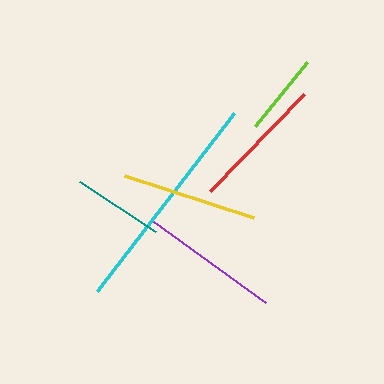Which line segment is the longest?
The cyan line is the longest at approximately 224 pixels.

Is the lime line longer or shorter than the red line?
The red line is longer than the lime line.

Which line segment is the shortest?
The lime line is the shortest at approximately 83 pixels.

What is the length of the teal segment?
The teal segment is approximately 91 pixels long.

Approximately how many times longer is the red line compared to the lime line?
The red line is approximately 1.6 times the length of the lime line.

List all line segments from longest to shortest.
From longest to shortest: cyan, purple, yellow, red, teal, lime.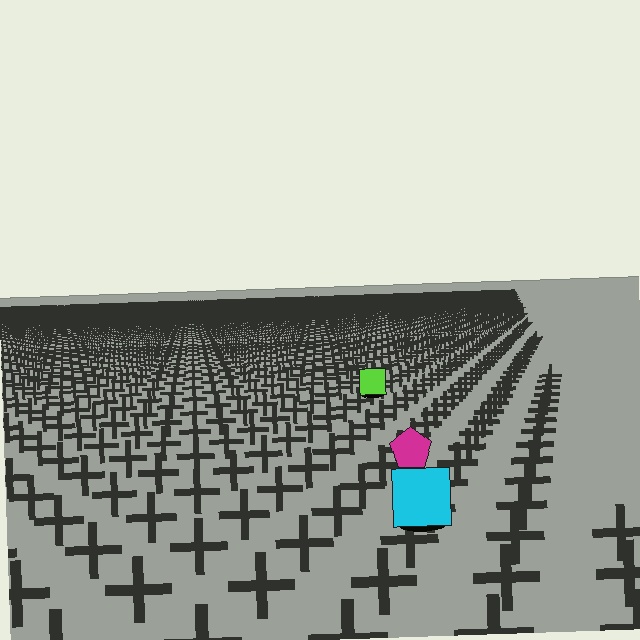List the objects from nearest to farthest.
From nearest to farthest: the cyan square, the magenta pentagon, the lime square.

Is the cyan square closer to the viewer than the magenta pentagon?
Yes. The cyan square is closer — you can tell from the texture gradient: the ground texture is coarser near it.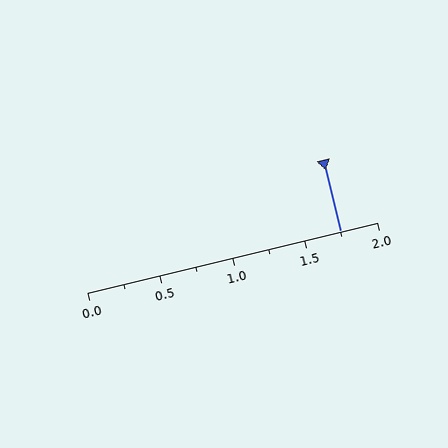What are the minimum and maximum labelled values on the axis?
The axis runs from 0.0 to 2.0.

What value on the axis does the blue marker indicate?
The marker indicates approximately 1.75.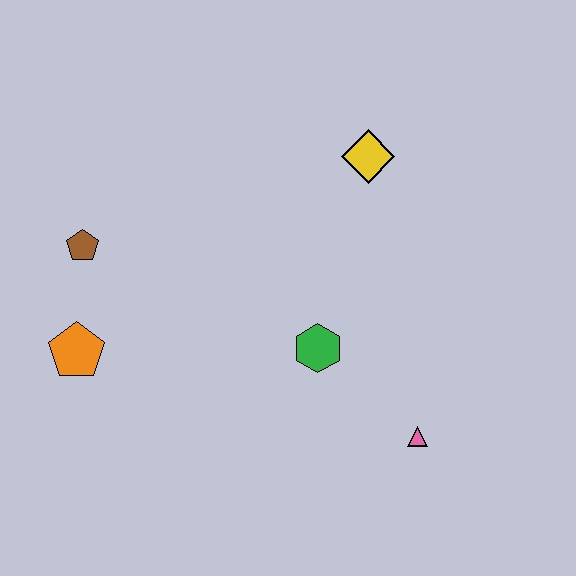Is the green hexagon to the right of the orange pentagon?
Yes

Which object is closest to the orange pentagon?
The brown pentagon is closest to the orange pentagon.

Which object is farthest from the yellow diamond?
The orange pentagon is farthest from the yellow diamond.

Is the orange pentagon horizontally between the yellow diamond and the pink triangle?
No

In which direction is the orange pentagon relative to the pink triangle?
The orange pentagon is to the left of the pink triangle.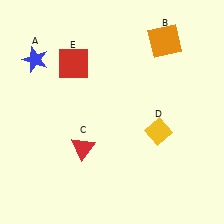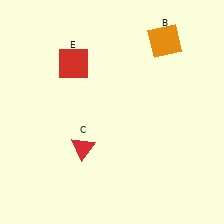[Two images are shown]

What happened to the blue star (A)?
The blue star (A) was removed in Image 2. It was in the top-left area of Image 1.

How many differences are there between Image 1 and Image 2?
There are 2 differences between the two images.